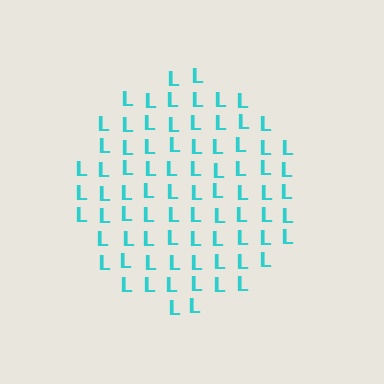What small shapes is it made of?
It is made of small letter L's.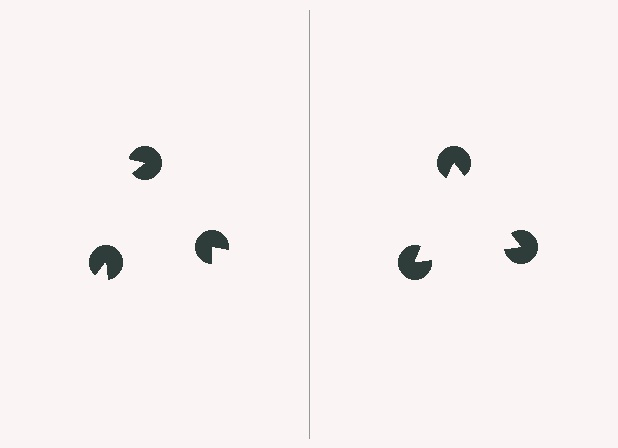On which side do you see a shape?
An illusory triangle appears on the right side. On the left side the wedge cuts are rotated, so no coherent shape forms.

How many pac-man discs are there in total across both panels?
6 — 3 on each side.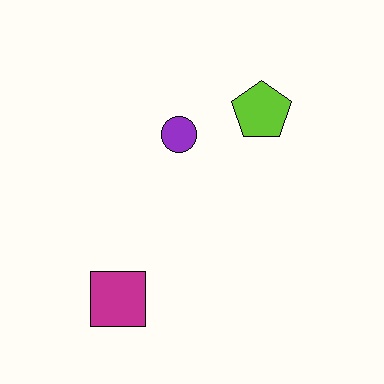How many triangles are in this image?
There are no triangles.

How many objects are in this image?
There are 3 objects.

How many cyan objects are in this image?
There are no cyan objects.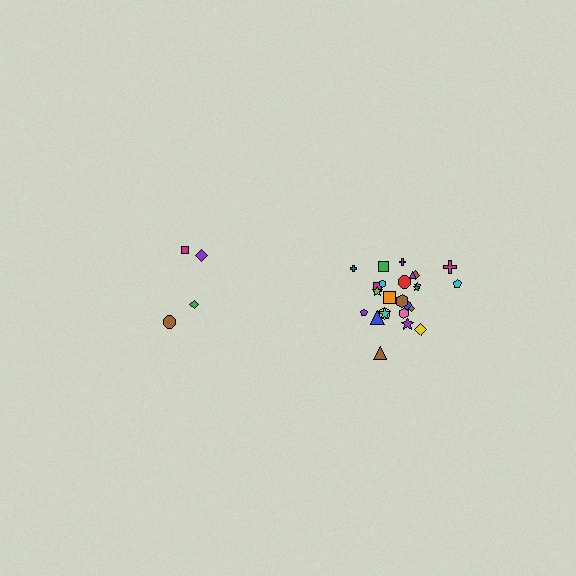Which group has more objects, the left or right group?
The right group.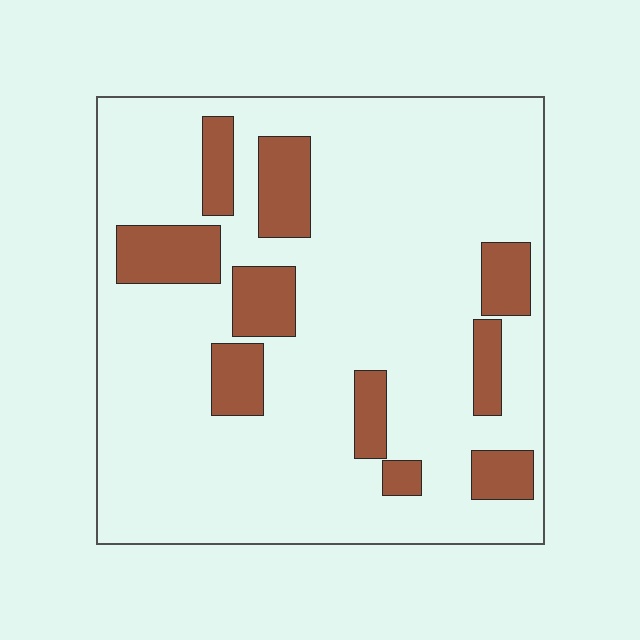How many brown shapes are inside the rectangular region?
10.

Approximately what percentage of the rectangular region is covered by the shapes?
Approximately 20%.